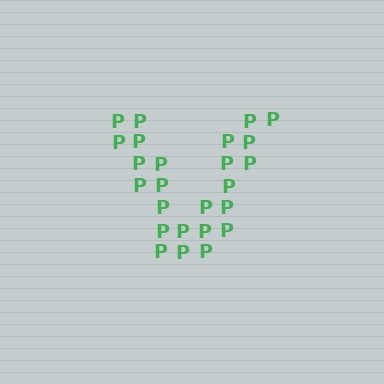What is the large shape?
The large shape is the letter V.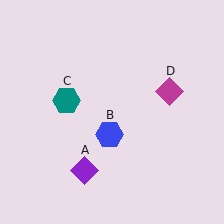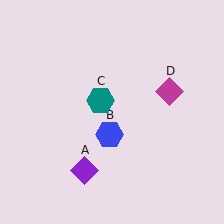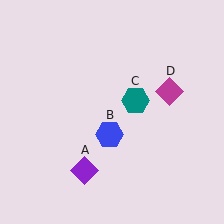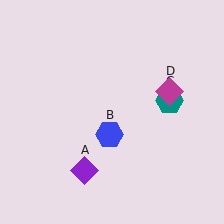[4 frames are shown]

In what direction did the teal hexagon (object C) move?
The teal hexagon (object C) moved right.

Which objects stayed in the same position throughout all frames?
Purple diamond (object A) and blue hexagon (object B) and magenta diamond (object D) remained stationary.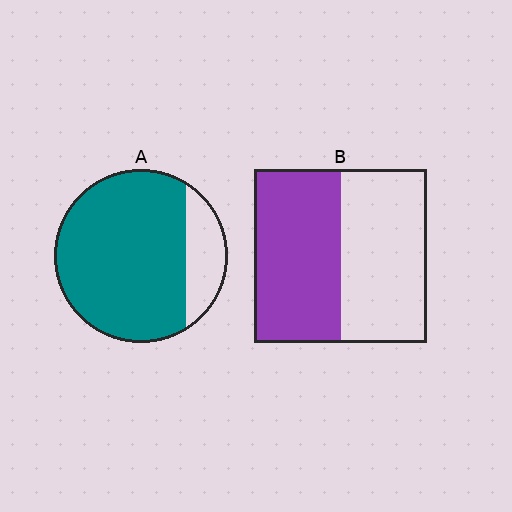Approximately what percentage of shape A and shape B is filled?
A is approximately 80% and B is approximately 50%.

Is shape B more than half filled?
Roughly half.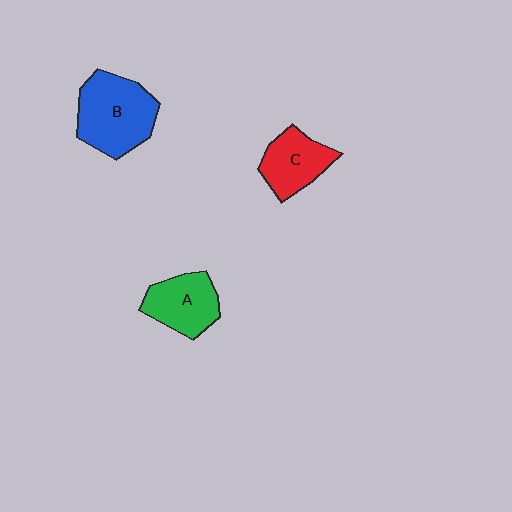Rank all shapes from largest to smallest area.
From largest to smallest: B (blue), A (green), C (red).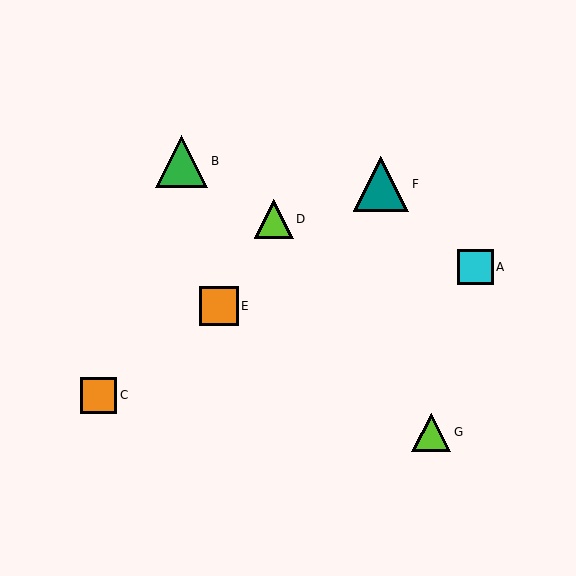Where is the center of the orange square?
The center of the orange square is at (219, 306).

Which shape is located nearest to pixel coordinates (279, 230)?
The lime triangle (labeled D) at (274, 219) is nearest to that location.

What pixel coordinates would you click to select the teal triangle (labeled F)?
Click at (381, 184) to select the teal triangle F.